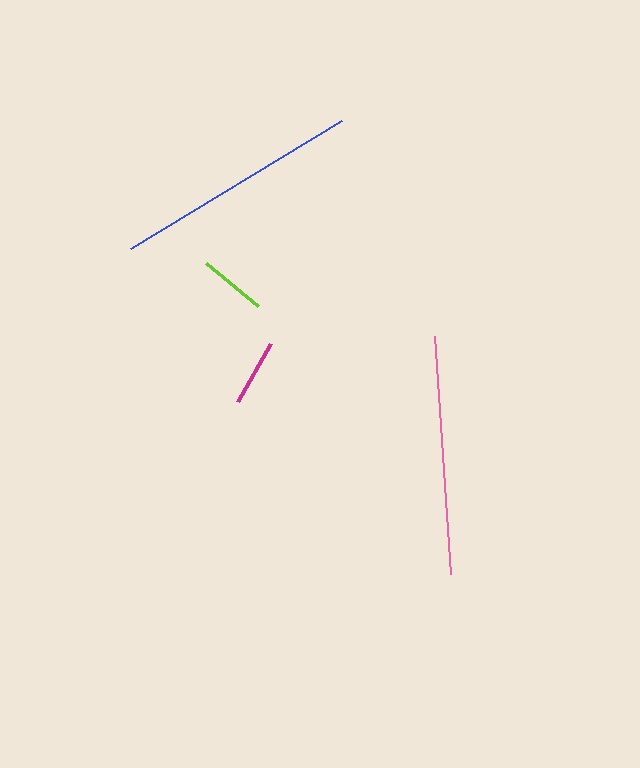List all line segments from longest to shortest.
From longest to shortest: blue, pink, lime, magenta.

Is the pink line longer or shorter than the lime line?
The pink line is longer than the lime line.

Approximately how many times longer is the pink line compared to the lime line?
The pink line is approximately 3.6 times the length of the lime line.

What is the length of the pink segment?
The pink segment is approximately 238 pixels long.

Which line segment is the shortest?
The magenta line is the shortest at approximately 67 pixels.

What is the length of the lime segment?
The lime segment is approximately 67 pixels long.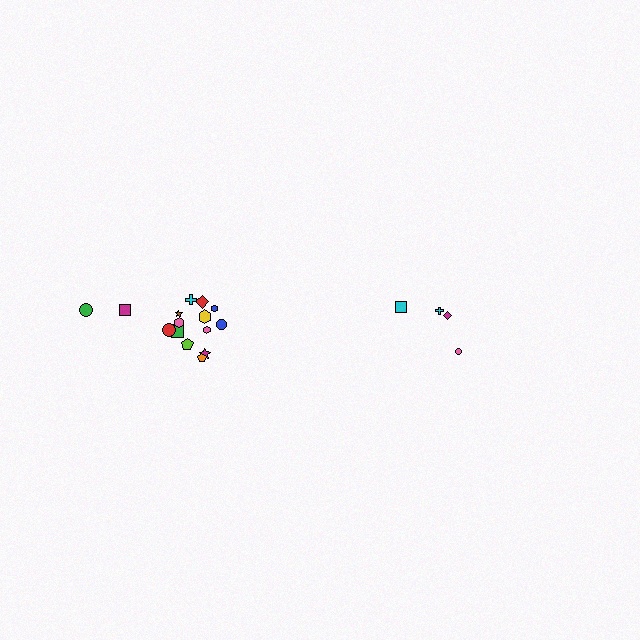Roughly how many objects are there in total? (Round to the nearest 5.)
Roughly 20 objects in total.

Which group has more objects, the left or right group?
The left group.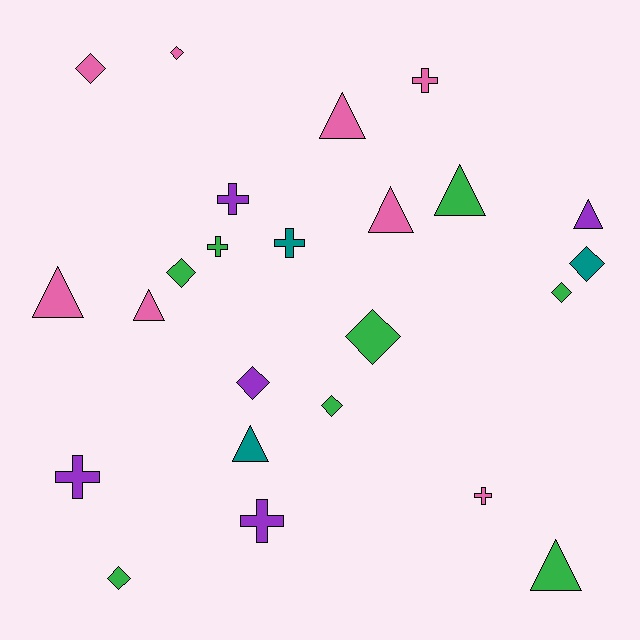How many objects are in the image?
There are 24 objects.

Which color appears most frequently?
Pink, with 8 objects.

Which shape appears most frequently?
Diamond, with 9 objects.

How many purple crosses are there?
There are 3 purple crosses.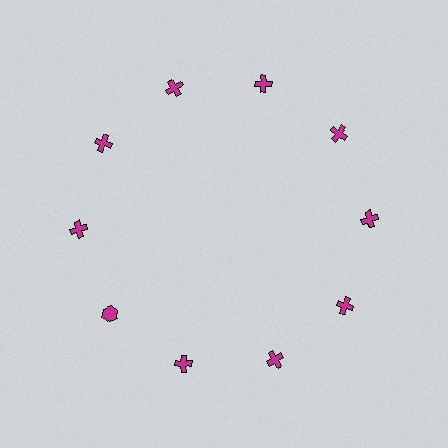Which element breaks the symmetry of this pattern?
The magenta hexagon at roughly the 8 o'clock position breaks the symmetry. All other shapes are magenta crosses.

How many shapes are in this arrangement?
There are 10 shapes arranged in a ring pattern.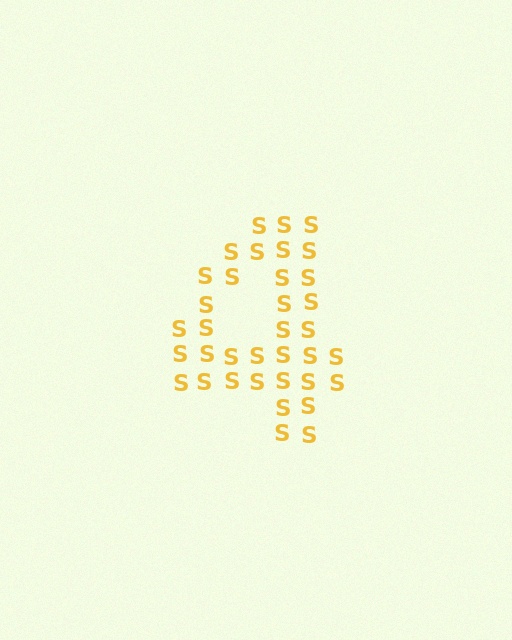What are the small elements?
The small elements are letter S's.